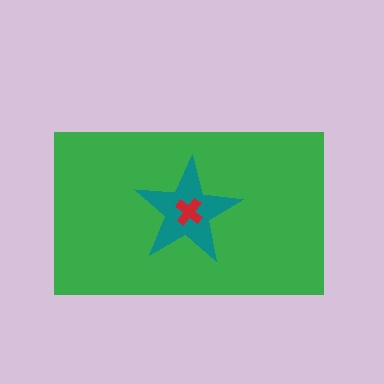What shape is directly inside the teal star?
The red cross.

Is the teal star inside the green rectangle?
Yes.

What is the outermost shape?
The green rectangle.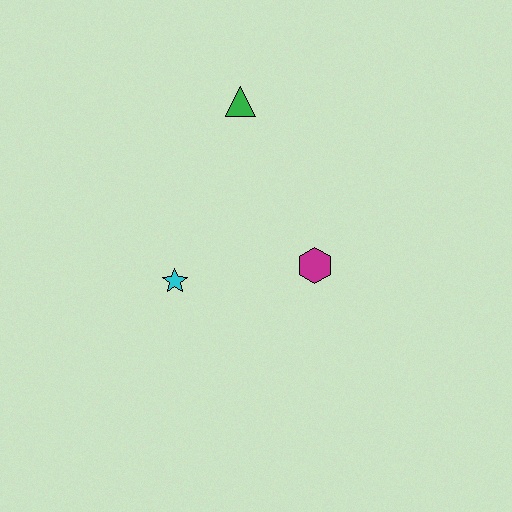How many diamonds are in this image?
There are no diamonds.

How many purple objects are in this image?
There are no purple objects.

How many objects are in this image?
There are 3 objects.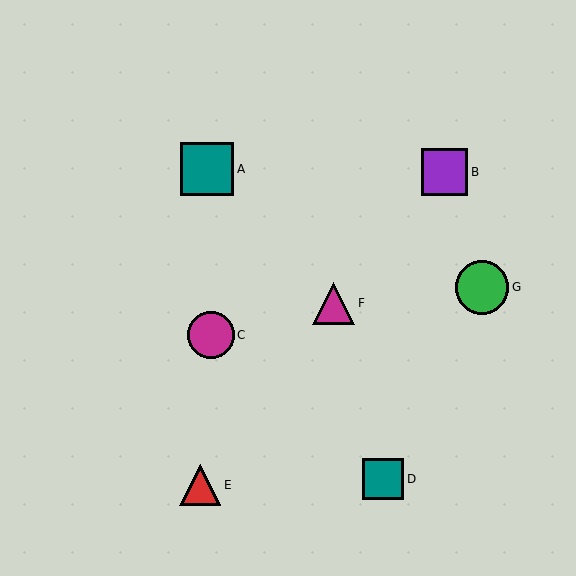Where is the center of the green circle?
The center of the green circle is at (482, 287).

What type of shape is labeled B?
Shape B is a purple square.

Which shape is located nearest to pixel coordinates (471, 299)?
The green circle (labeled G) at (482, 287) is nearest to that location.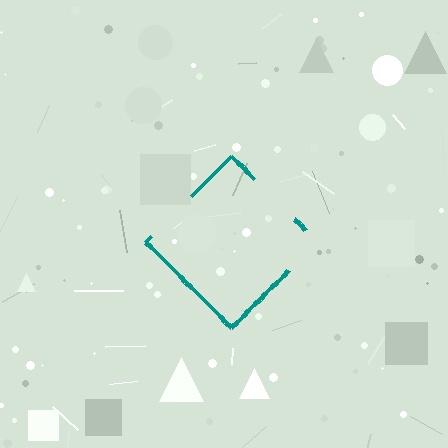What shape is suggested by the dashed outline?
The dashed outline suggests a diamond.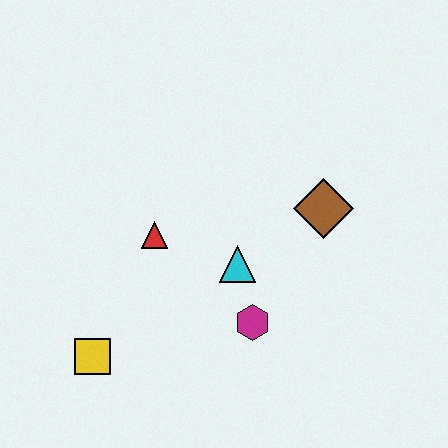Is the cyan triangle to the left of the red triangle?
No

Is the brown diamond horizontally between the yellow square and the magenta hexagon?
No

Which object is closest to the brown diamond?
The cyan triangle is closest to the brown diamond.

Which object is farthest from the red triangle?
The brown diamond is farthest from the red triangle.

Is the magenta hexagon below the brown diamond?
Yes